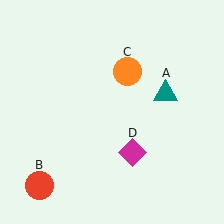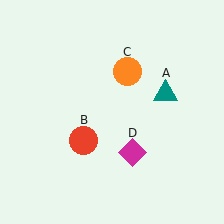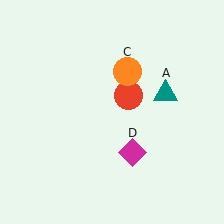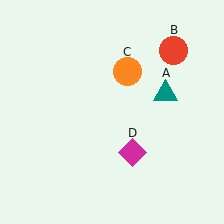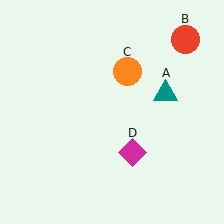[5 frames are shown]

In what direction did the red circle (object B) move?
The red circle (object B) moved up and to the right.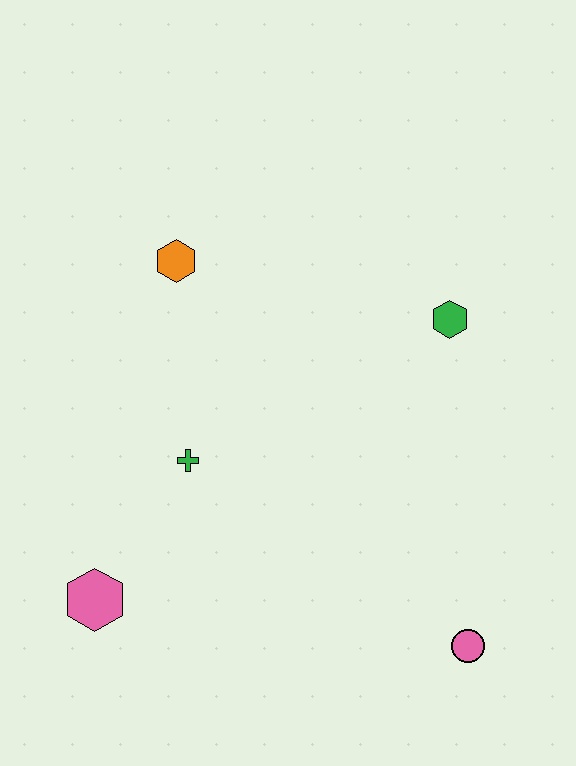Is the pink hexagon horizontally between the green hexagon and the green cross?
No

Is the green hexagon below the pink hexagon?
No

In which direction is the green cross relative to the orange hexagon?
The green cross is below the orange hexagon.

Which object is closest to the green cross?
The pink hexagon is closest to the green cross.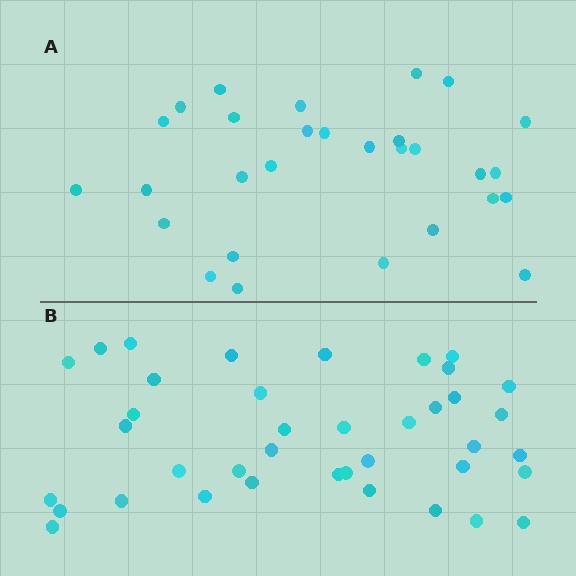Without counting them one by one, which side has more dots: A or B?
Region B (the bottom region) has more dots.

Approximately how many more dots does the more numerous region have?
Region B has roughly 10 or so more dots than region A.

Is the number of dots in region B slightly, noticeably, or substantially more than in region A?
Region B has noticeably more, but not dramatically so. The ratio is roughly 1.3 to 1.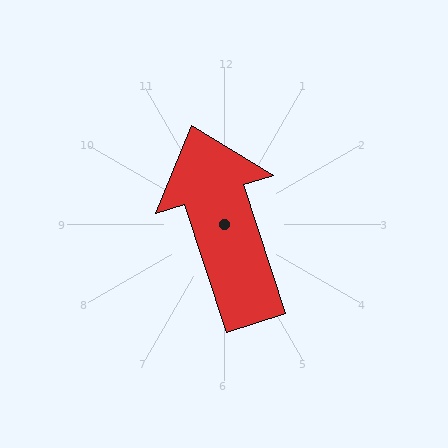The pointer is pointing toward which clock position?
Roughly 11 o'clock.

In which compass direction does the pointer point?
North.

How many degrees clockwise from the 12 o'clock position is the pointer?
Approximately 342 degrees.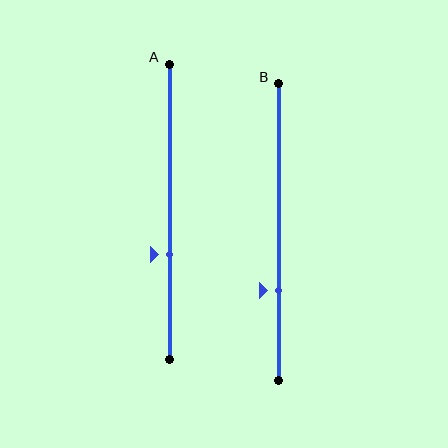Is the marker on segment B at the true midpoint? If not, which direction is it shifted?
No, the marker on segment B is shifted downward by about 19% of the segment length.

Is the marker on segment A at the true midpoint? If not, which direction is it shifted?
No, the marker on segment A is shifted downward by about 14% of the segment length.